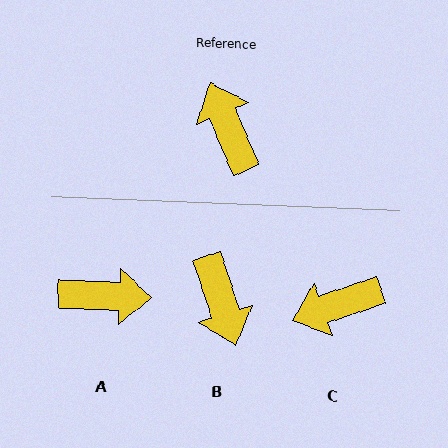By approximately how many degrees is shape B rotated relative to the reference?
Approximately 175 degrees counter-clockwise.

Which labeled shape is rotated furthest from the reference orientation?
B, about 175 degrees away.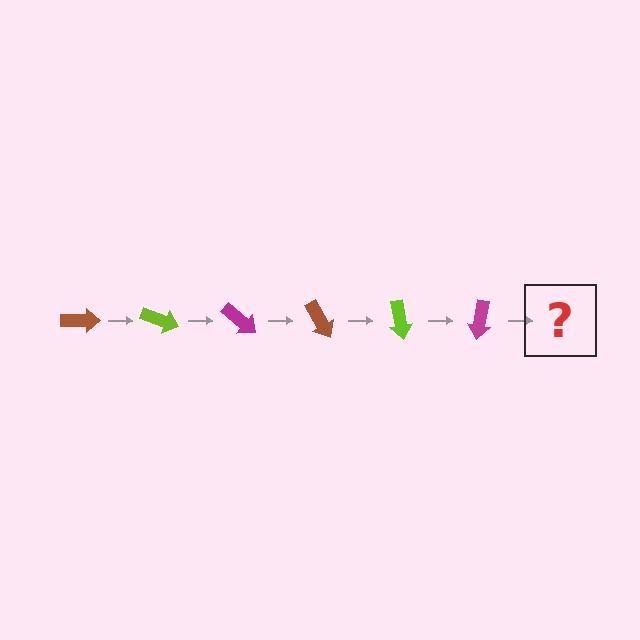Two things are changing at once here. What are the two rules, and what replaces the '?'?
The two rules are that it rotates 20 degrees each step and the color cycles through brown, lime, and magenta. The '?' should be a brown arrow, rotated 120 degrees from the start.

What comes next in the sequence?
The next element should be a brown arrow, rotated 120 degrees from the start.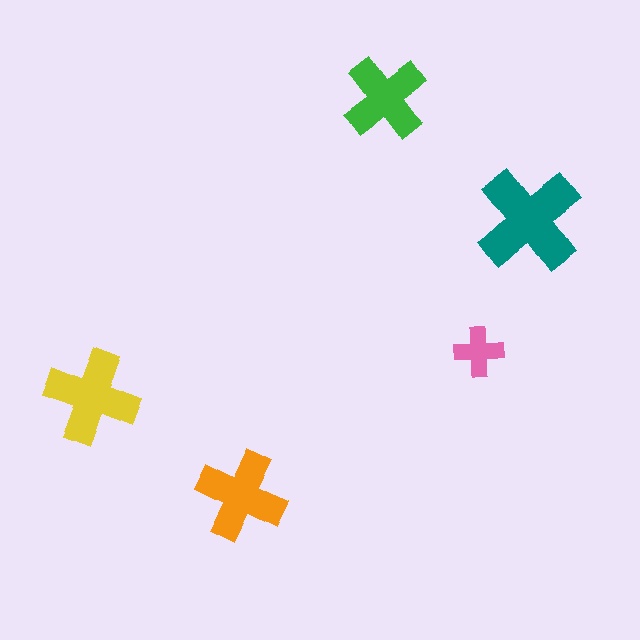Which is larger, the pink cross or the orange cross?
The orange one.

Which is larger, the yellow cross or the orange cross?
The yellow one.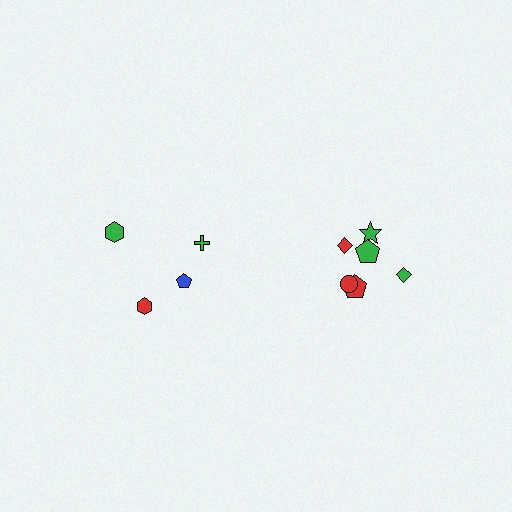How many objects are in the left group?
There are 4 objects.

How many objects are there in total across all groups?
There are 10 objects.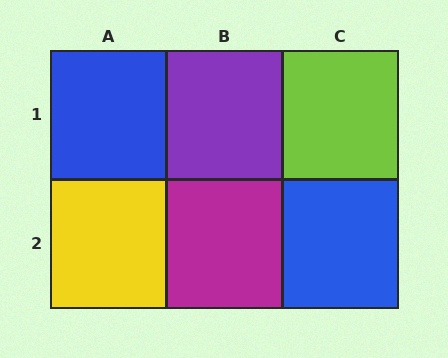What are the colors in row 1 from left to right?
Blue, purple, lime.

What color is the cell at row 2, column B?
Magenta.